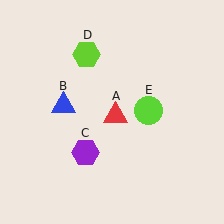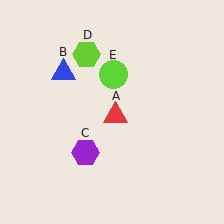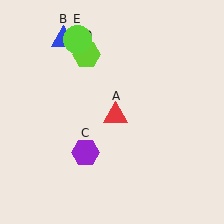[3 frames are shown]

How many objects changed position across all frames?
2 objects changed position: blue triangle (object B), lime circle (object E).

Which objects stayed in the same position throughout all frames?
Red triangle (object A) and purple hexagon (object C) and lime hexagon (object D) remained stationary.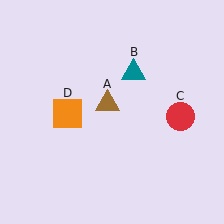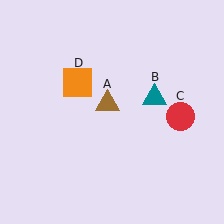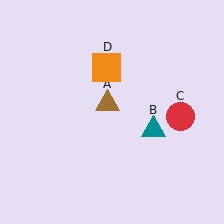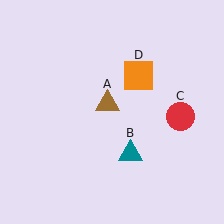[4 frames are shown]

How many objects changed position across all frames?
2 objects changed position: teal triangle (object B), orange square (object D).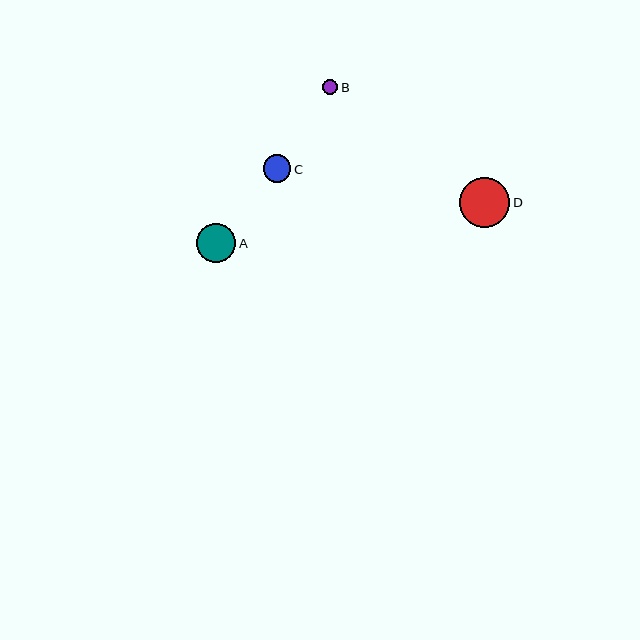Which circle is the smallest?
Circle B is the smallest with a size of approximately 15 pixels.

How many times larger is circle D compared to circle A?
Circle D is approximately 1.3 times the size of circle A.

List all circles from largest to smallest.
From largest to smallest: D, A, C, B.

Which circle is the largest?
Circle D is the largest with a size of approximately 50 pixels.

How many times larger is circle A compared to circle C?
Circle A is approximately 1.4 times the size of circle C.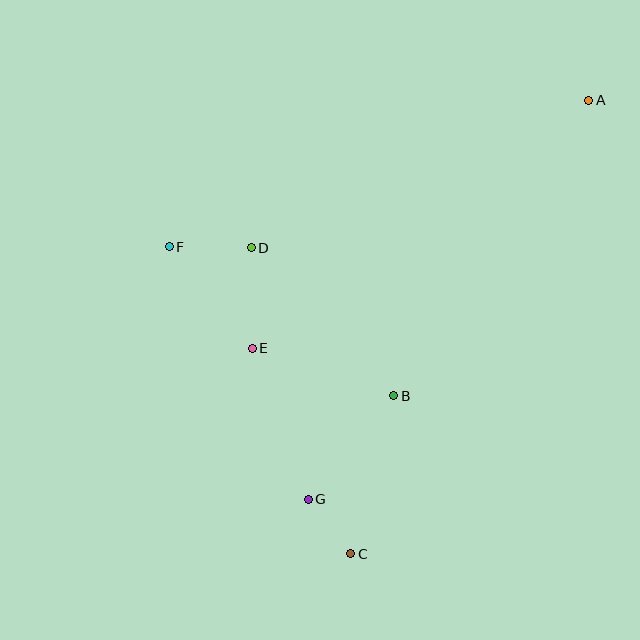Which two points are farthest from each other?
Points A and C are farthest from each other.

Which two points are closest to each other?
Points C and G are closest to each other.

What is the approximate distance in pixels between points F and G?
The distance between F and G is approximately 289 pixels.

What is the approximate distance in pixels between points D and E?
The distance between D and E is approximately 101 pixels.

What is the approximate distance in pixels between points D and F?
The distance between D and F is approximately 82 pixels.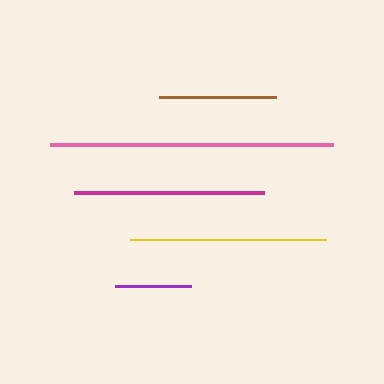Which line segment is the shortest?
The purple line is the shortest at approximately 76 pixels.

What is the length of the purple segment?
The purple segment is approximately 76 pixels long.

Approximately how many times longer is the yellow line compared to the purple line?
The yellow line is approximately 2.6 times the length of the purple line.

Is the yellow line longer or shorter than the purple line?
The yellow line is longer than the purple line.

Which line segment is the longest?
The pink line is the longest at approximately 284 pixels.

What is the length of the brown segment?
The brown segment is approximately 118 pixels long.